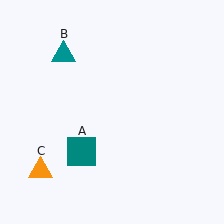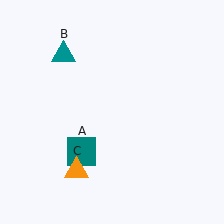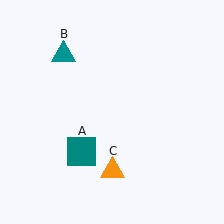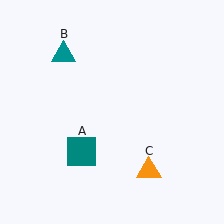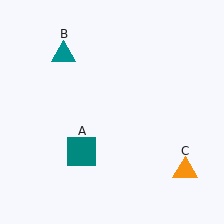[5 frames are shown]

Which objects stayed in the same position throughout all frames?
Teal square (object A) and teal triangle (object B) remained stationary.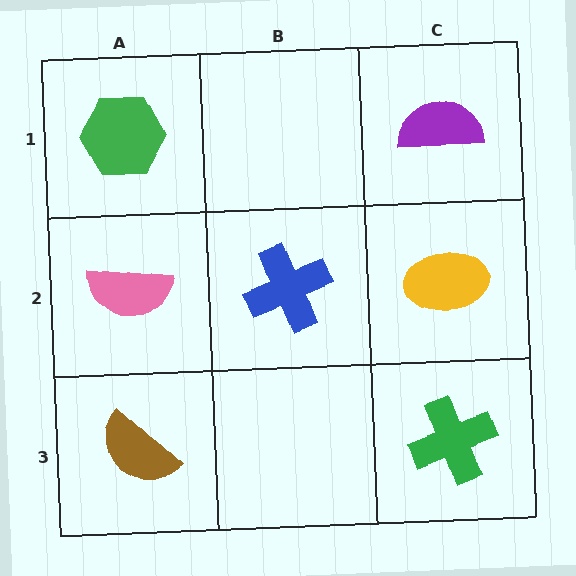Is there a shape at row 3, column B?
No, that cell is empty.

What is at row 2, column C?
A yellow ellipse.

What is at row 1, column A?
A green hexagon.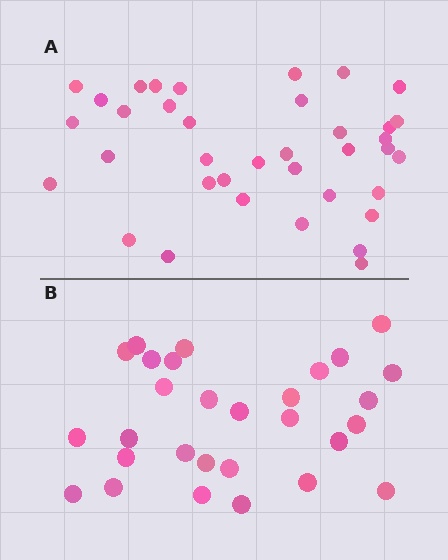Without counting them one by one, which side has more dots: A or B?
Region A (the top region) has more dots.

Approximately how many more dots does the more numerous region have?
Region A has roughly 8 or so more dots than region B.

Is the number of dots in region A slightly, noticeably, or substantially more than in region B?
Region A has noticeably more, but not dramatically so. The ratio is roughly 1.3 to 1.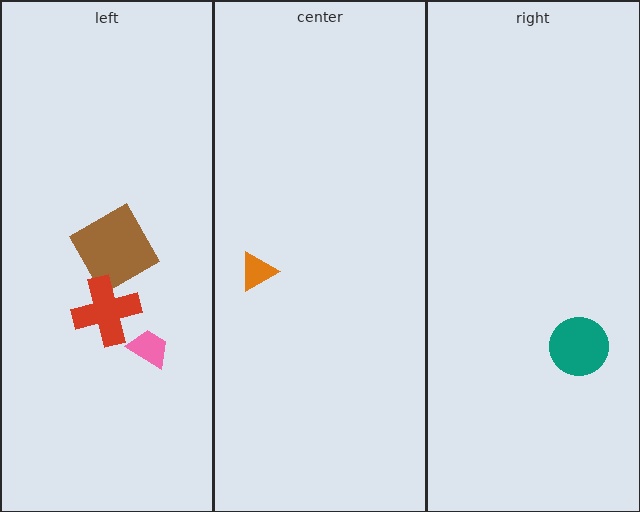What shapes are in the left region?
The brown square, the red cross, the pink trapezoid.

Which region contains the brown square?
The left region.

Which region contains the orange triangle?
The center region.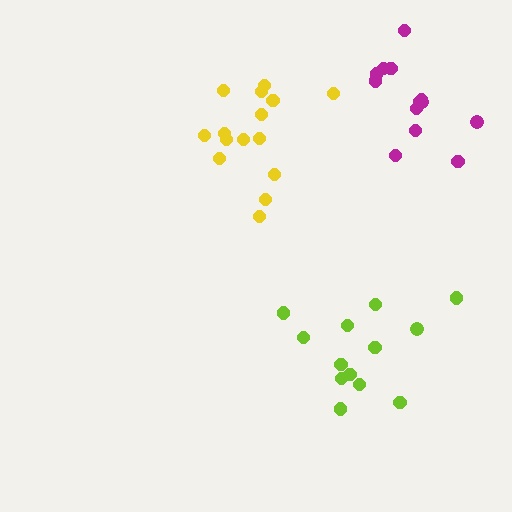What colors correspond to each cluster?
The clusters are colored: yellow, lime, magenta.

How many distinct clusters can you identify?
There are 3 distinct clusters.